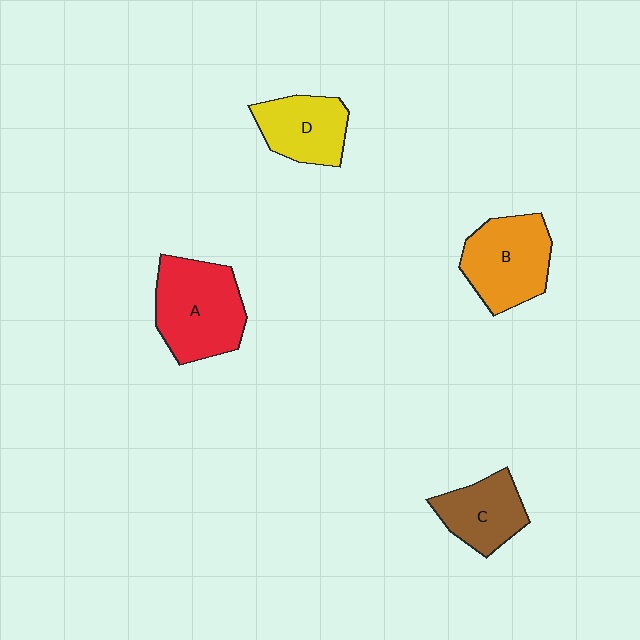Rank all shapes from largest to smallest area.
From largest to smallest: A (red), B (orange), D (yellow), C (brown).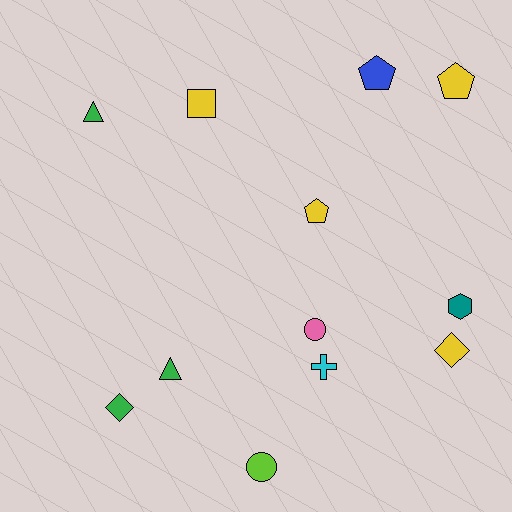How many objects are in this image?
There are 12 objects.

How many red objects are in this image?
There are no red objects.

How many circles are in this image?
There are 2 circles.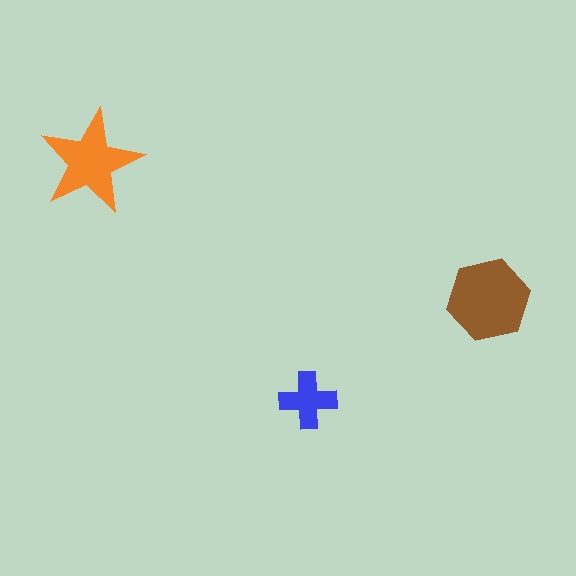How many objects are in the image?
There are 3 objects in the image.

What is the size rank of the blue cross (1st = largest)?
3rd.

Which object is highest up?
The orange star is topmost.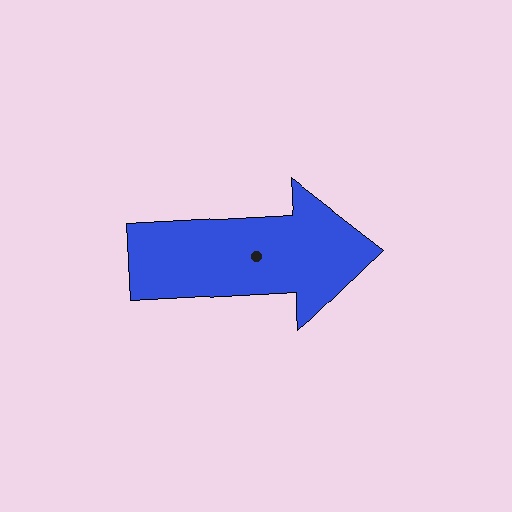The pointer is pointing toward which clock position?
Roughly 3 o'clock.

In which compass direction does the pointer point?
East.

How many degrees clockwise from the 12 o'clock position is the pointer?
Approximately 87 degrees.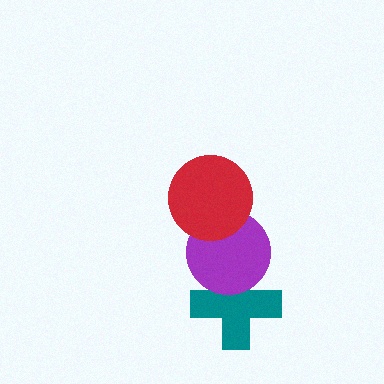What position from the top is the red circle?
The red circle is 1st from the top.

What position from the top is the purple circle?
The purple circle is 2nd from the top.